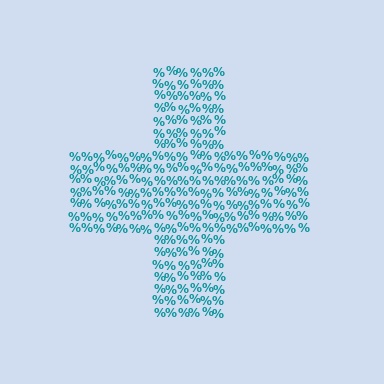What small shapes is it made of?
It is made of small percent signs.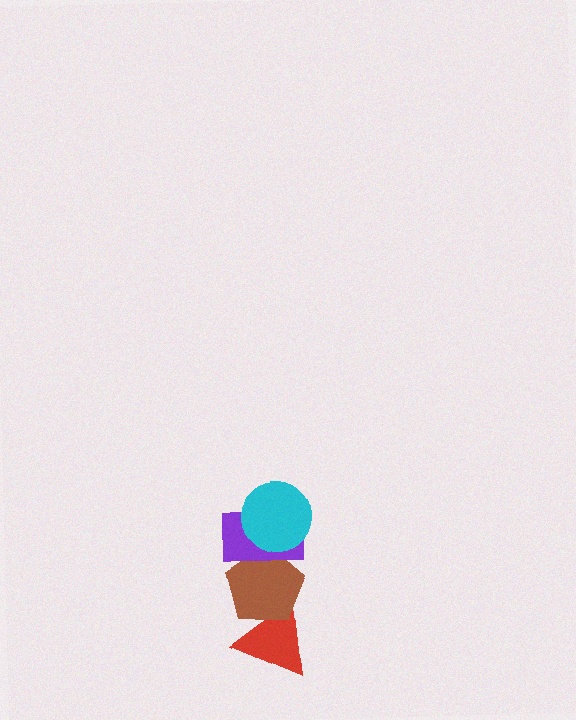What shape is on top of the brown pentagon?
The purple rectangle is on top of the brown pentagon.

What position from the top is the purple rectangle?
The purple rectangle is 2nd from the top.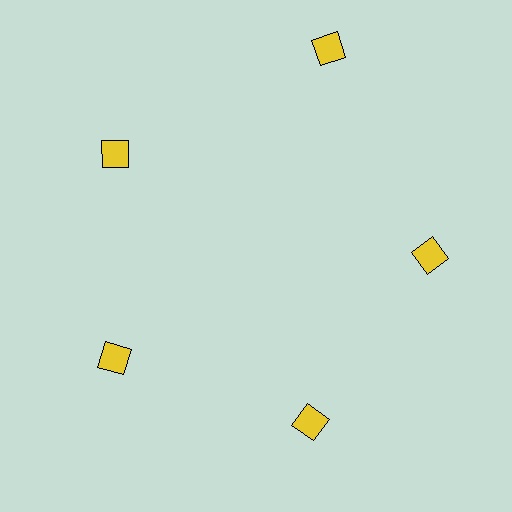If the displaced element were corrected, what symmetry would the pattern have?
It would have 5-fold rotational symmetry — the pattern would map onto itself every 72 degrees.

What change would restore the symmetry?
The symmetry would be restored by moving it inward, back onto the ring so that all 5 diamonds sit at equal angles and equal distance from the center.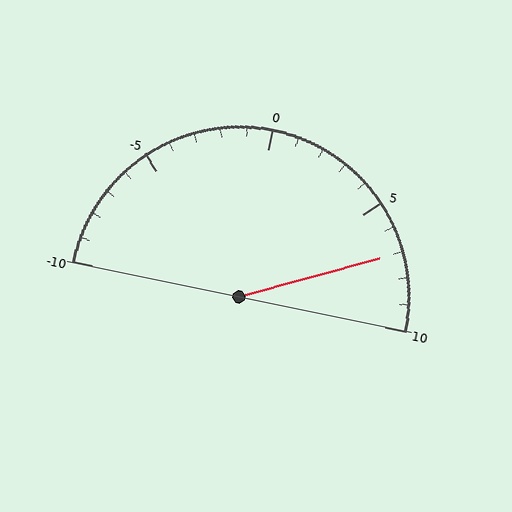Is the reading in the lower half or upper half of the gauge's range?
The reading is in the upper half of the range (-10 to 10).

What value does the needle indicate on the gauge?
The needle indicates approximately 7.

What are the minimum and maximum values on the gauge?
The gauge ranges from -10 to 10.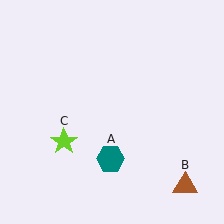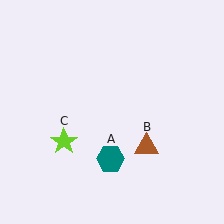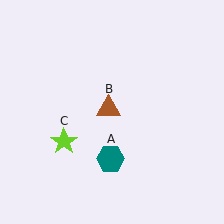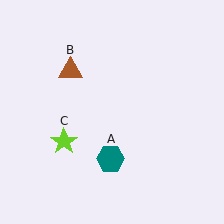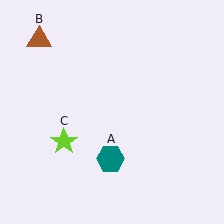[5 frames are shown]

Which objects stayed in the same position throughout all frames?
Teal hexagon (object A) and lime star (object C) remained stationary.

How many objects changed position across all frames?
1 object changed position: brown triangle (object B).